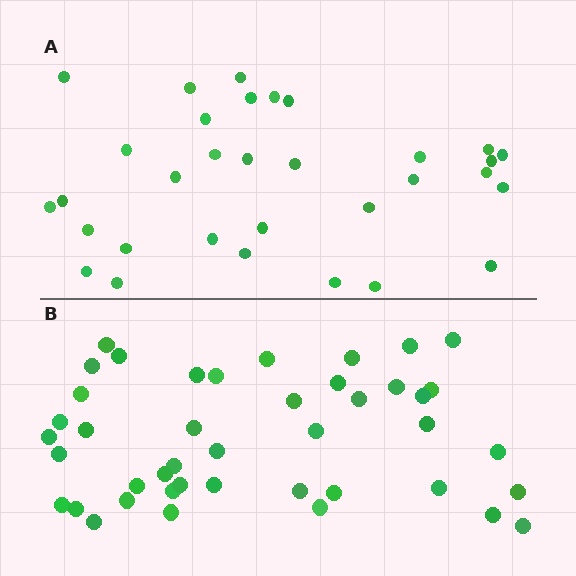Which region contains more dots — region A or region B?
Region B (the bottom region) has more dots.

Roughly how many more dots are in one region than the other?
Region B has roughly 12 or so more dots than region A.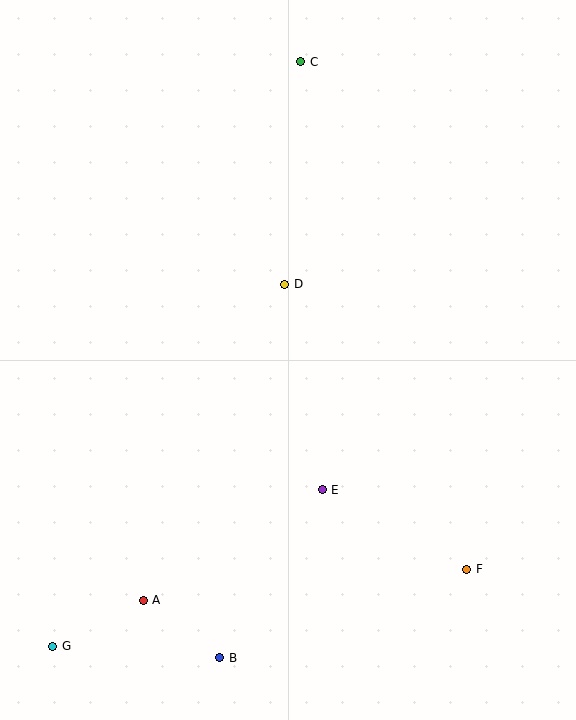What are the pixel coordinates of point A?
Point A is at (143, 600).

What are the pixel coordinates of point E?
Point E is at (322, 490).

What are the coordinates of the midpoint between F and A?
The midpoint between F and A is at (305, 585).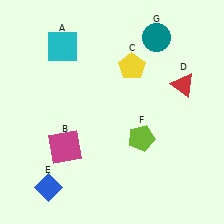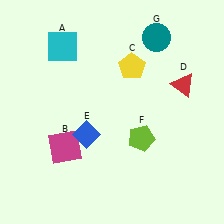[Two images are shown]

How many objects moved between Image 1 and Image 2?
1 object moved between the two images.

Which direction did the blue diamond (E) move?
The blue diamond (E) moved up.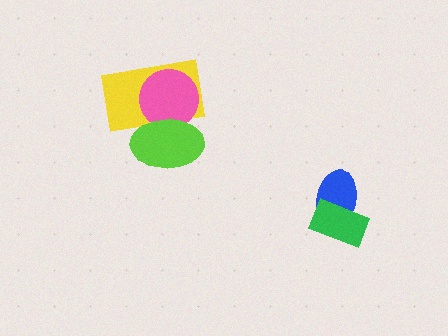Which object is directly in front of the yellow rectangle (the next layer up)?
The pink circle is directly in front of the yellow rectangle.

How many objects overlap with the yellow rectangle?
2 objects overlap with the yellow rectangle.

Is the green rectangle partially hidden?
No, no other shape covers it.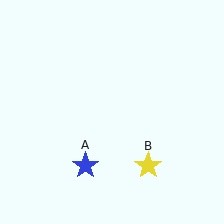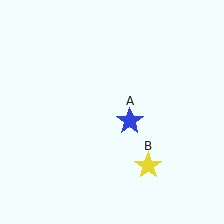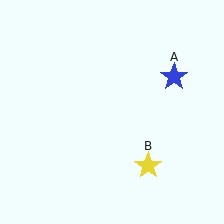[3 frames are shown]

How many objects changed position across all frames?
1 object changed position: blue star (object A).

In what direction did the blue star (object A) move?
The blue star (object A) moved up and to the right.